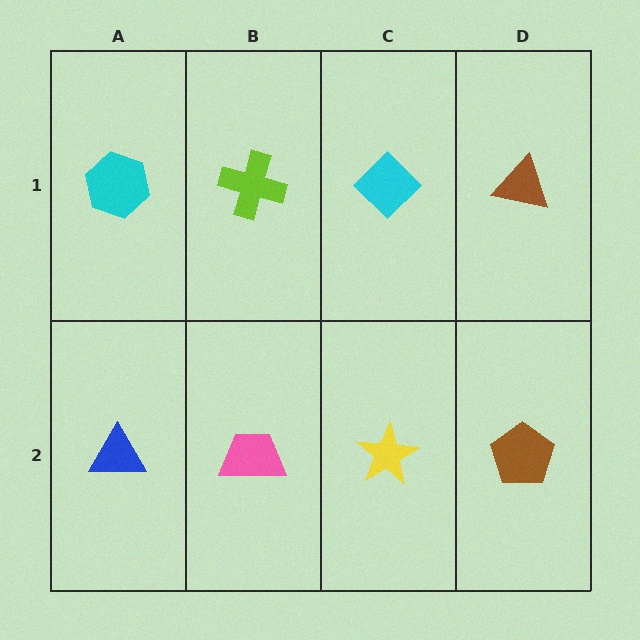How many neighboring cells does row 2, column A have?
2.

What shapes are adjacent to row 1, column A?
A blue triangle (row 2, column A), a lime cross (row 1, column B).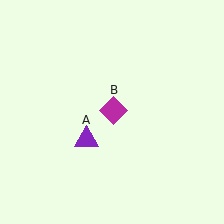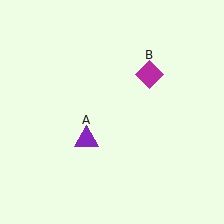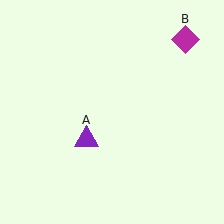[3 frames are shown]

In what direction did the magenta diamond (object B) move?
The magenta diamond (object B) moved up and to the right.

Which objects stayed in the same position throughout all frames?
Purple triangle (object A) remained stationary.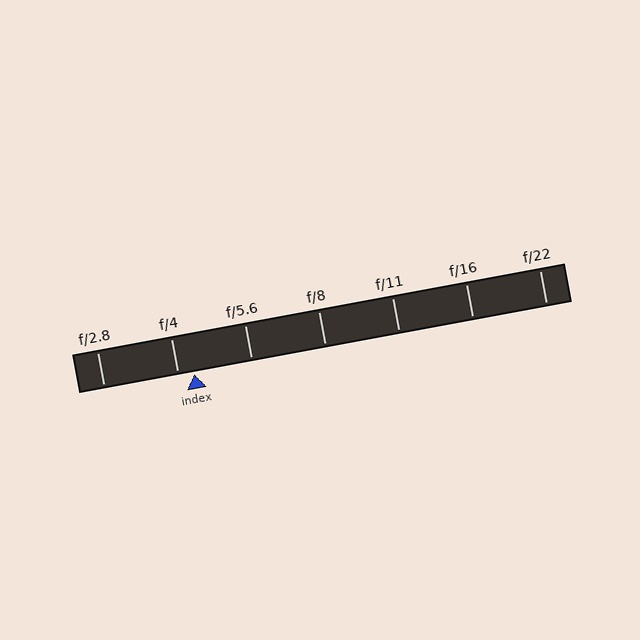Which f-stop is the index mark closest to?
The index mark is closest to f/4.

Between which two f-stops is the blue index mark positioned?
The index mark is between f/4 and f/5.6.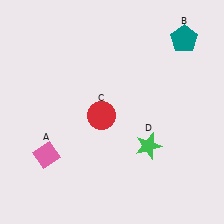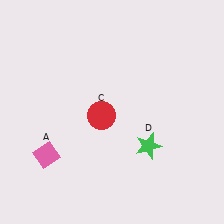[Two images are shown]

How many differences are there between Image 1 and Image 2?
There is 1 difference between the two images.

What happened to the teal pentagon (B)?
The teal pentagon (B) was removed in Image 2. It was in the top-right area of Image 1.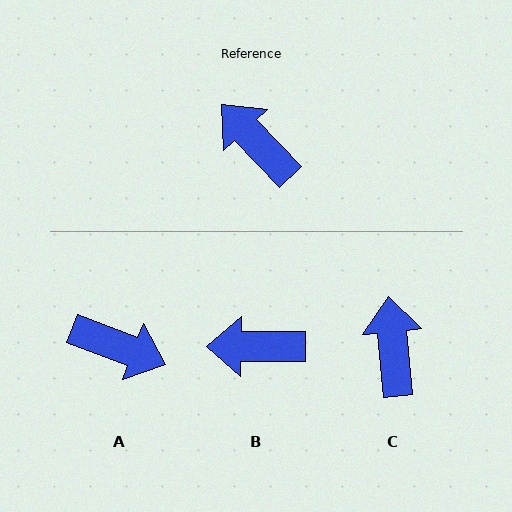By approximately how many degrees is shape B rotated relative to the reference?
Approximately 46 degrees counter-clockwise.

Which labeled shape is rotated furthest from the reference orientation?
A, about 154 degrees away.